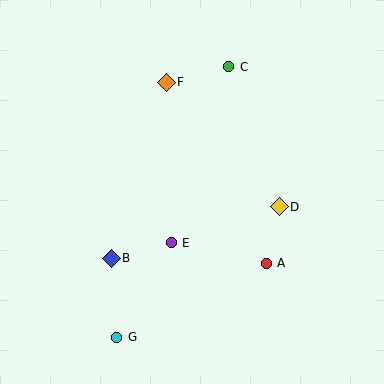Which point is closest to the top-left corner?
Point F is closest to the top-left corner.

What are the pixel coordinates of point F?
Point F is at (166, 82).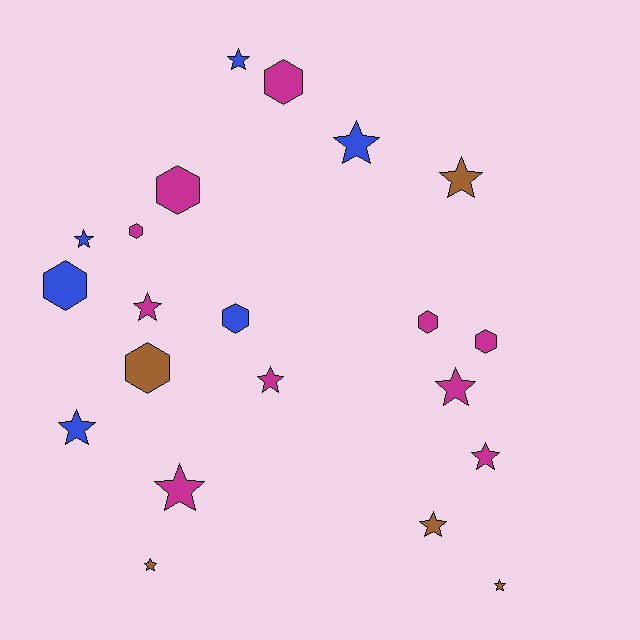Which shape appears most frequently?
Star, with 13 objects.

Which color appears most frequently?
Magenta, with 10 objects.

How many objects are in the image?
There are 21 objects.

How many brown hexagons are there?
There is 1 brown hexagon.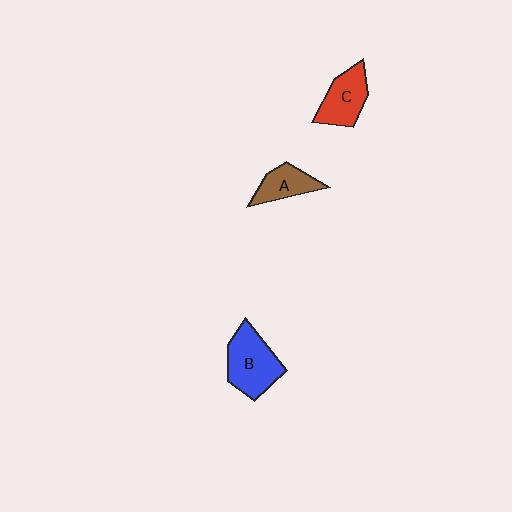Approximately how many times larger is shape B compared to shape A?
Approximately 1.7 times.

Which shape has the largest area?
Shape B (blue).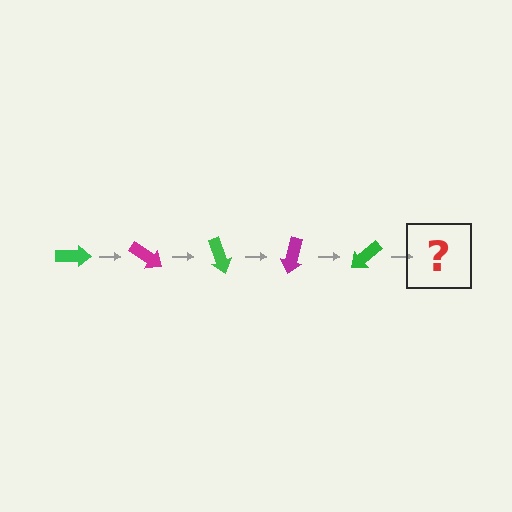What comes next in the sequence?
The next element should be a magenta arrow, rotated 175 degrees from the start.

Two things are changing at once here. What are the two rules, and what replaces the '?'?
The two rules are that it rotates 35 degrees each step and the color cycles through green and magenta. The '?' should be a magenta arrow, rotated 175 degrees from the start.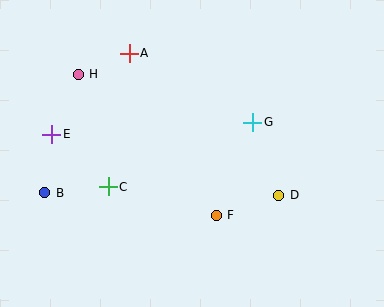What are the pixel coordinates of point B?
Point B is at (45, 193).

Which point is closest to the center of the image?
Point F at (216, 215) is closest to the center.